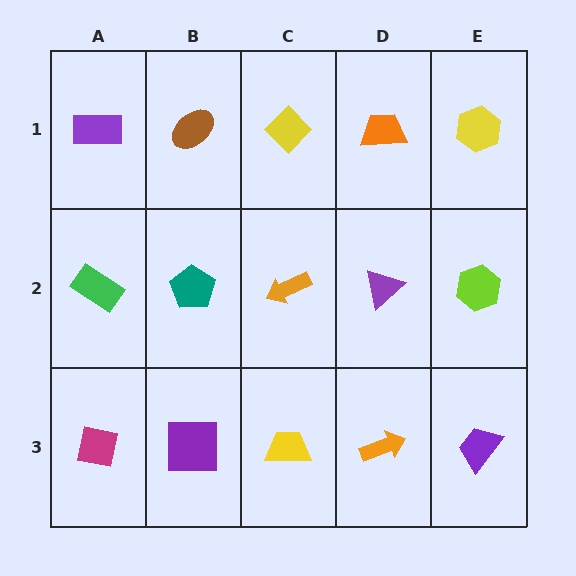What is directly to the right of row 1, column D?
A yellow hexagon.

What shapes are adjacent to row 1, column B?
A teal pentagon (row 2, column B), a purple rectangle (row 1, column A), a yellow diamond (row 1, column C).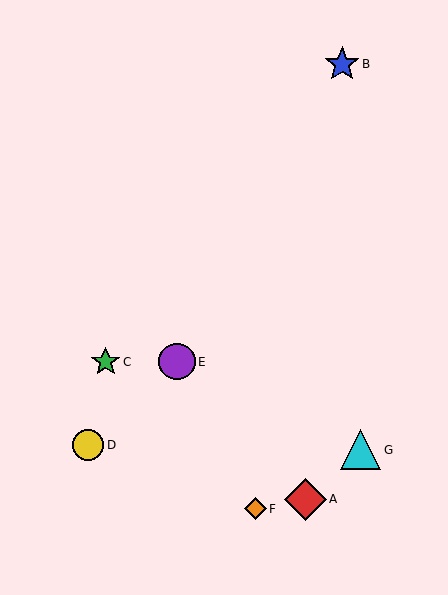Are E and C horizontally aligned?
Yes, both are at y≈362.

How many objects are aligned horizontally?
2 objects (C, E) are aligned horizontally.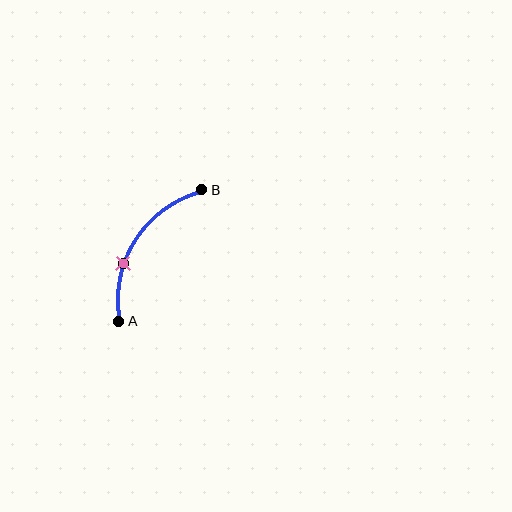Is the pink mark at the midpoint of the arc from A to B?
No. The pink mark lies on the arc but is closer to endpoint A. The arc midpoint would be at the point on the curve equidistant along the arc from both A and B.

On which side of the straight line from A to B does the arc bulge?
The arc bulges to the left of the straight line connecting A and B.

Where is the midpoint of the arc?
The arc midpoint is the point on the curve farthest from the straight line joining A and B. It sits to the left of that line.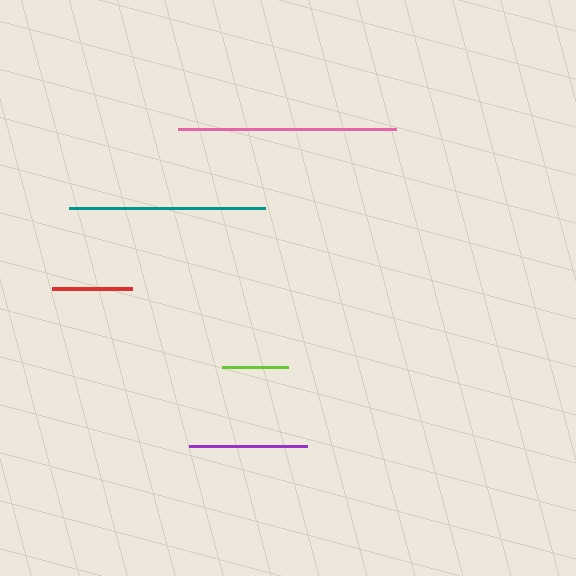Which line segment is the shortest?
The lime line is the shortest at approximately 67 pixels.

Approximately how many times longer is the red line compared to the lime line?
The red line is approximately 1.2 times the length of the lime line.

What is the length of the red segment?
The red segment is approximately 79 pixels long.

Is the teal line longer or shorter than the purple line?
The teal line is longer than the purple line.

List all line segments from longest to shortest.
From longest to shortest: pink, teal, purple, red, lime.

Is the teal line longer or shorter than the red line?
The teal line is longer than the red line.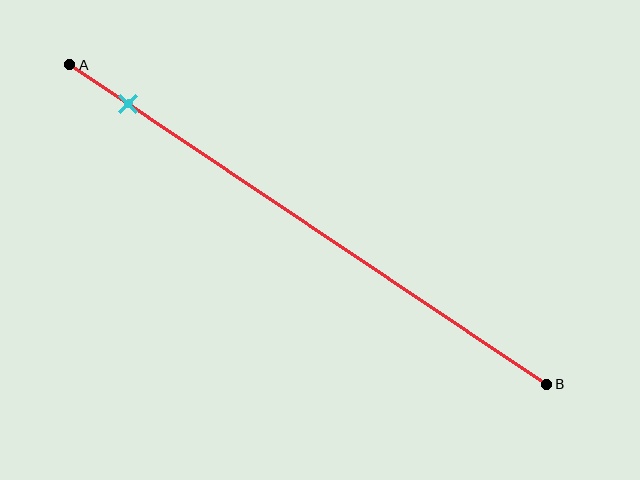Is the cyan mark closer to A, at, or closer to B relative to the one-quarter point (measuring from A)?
The cyan mark is closer to point A than the one-quarter point of segment AB.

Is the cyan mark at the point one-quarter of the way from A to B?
No, the mark is at about 10% from A, not at the 25% one-quarter point.